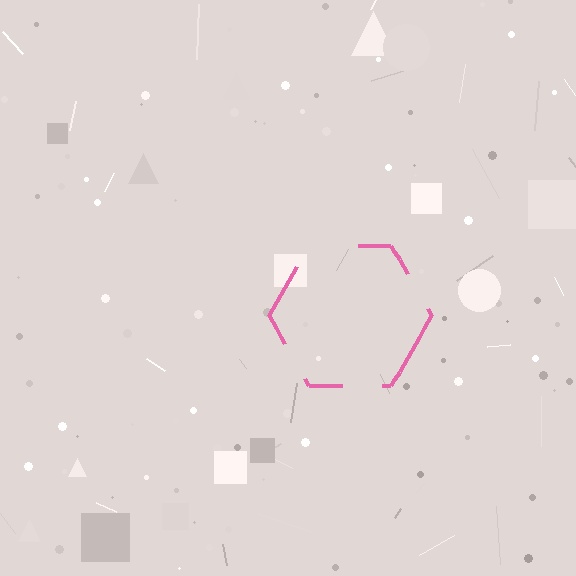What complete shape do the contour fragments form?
The contour fragments form a hexagon.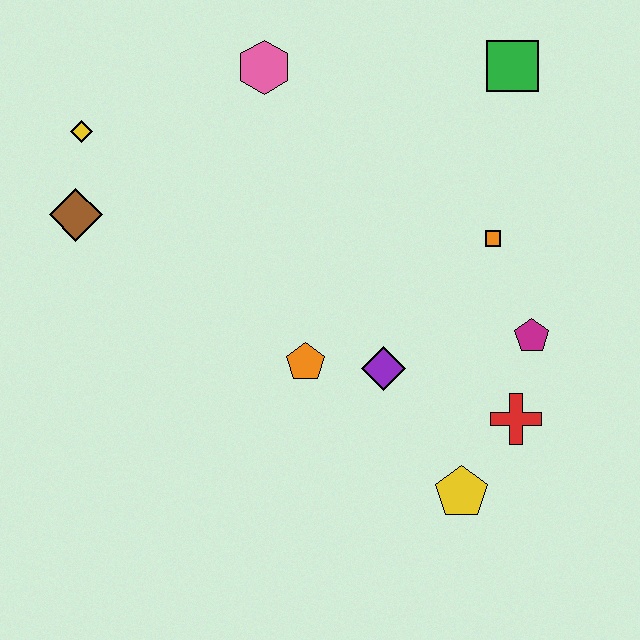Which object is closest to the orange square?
The magenta pentagon is closest to the orange square.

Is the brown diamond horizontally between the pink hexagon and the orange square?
No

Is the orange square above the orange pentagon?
Yes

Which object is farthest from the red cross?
The yellow diamond is farthest from the red cross.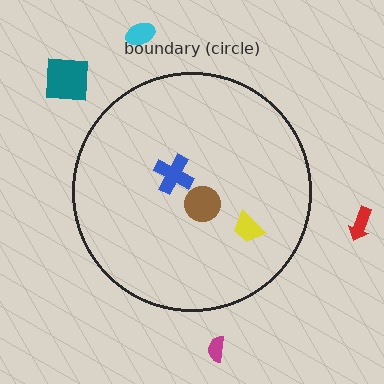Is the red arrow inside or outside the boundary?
Outside.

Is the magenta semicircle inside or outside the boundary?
Outside.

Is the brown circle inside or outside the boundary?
Inside.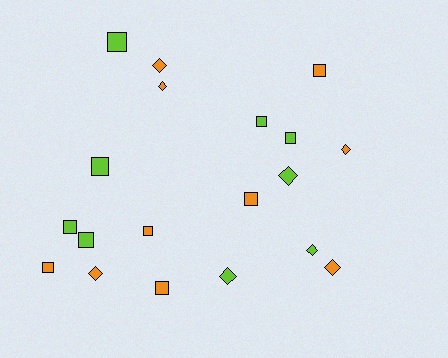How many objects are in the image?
There are 19 objects.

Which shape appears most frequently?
Square, with 11 objects.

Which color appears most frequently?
Orange, with 10 objects.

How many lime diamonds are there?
There are 3 lime diamonds.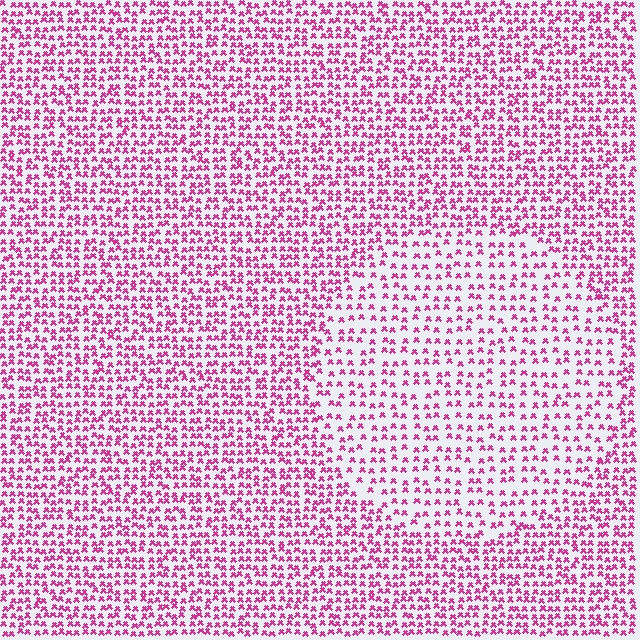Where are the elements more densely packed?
The elements are more densely packed outside the circle boundary.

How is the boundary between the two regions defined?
The boundary is defined by a change in element density (approximately 1.8x ratio). All elements are the same color, size, and shape.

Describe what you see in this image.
The image contains small magenta elements arranged at two different densities. A circle-shaped region is visible where the elements are less densely packed than the surrounding area.